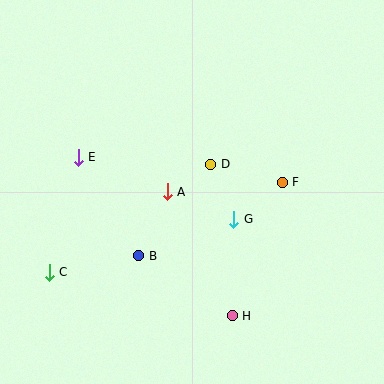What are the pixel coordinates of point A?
Point A is at (167, 192).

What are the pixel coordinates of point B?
Point B is at (139, 256).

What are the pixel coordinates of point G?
Point G is at (234, 219).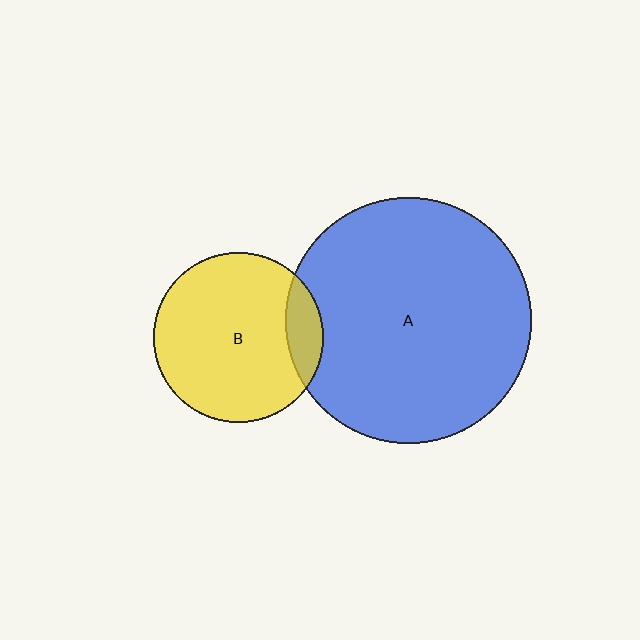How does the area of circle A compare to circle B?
Approximately 2.1 times.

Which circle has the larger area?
Circle A (blue).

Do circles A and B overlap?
Yes.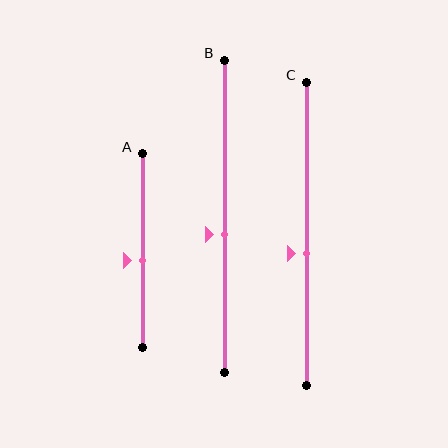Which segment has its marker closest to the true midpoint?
Segment A has its marker closest to the true midpoint.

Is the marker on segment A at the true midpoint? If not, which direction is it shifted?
No, the marker on segment A is shifted downward by about 5% of the segment length.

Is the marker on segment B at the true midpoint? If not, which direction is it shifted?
No, the marker on segment B is shifted downward by about 6% of the segment length.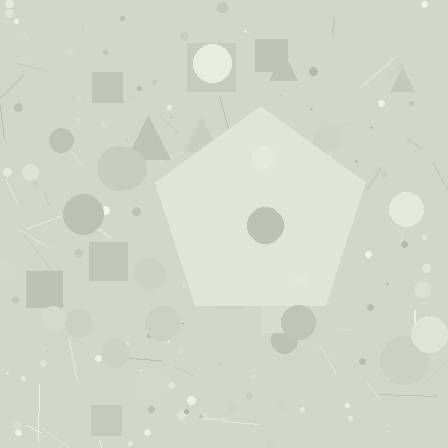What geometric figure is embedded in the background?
A pentagon is embedded in the background.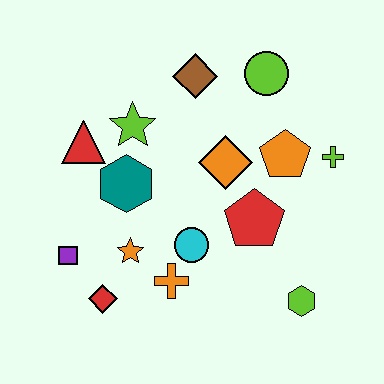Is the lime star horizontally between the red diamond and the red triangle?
No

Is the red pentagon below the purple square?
No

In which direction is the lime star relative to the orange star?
The lime star is above the orange star.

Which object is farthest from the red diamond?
The lime circle is farthest from the red diamond.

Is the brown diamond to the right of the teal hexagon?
Yes